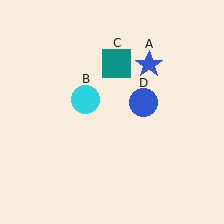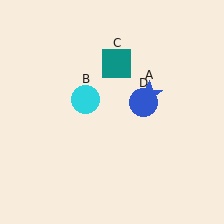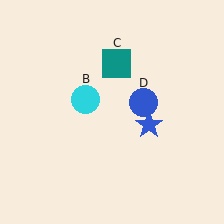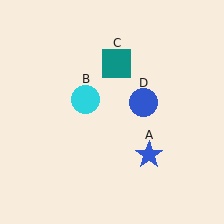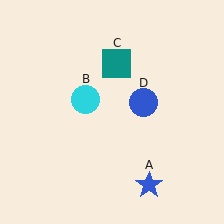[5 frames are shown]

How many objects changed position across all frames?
1 object changed position: blue star (object A).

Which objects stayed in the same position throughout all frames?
Cyan circle (object B) and teal square (object C) and blue circle (object D) remained stationary.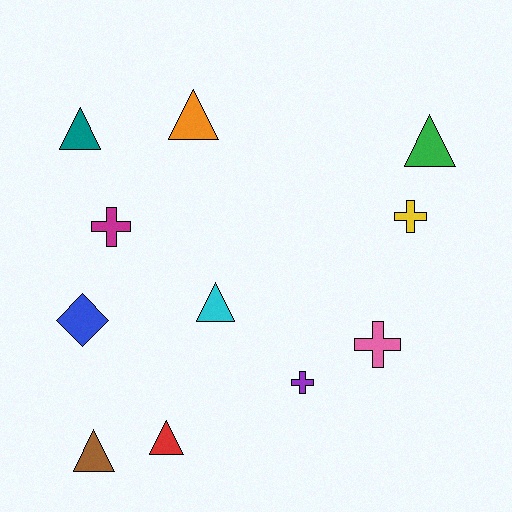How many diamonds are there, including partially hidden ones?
There is 1 diamond.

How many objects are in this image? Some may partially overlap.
There are 11 objects.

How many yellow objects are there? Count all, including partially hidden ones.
There is 1 yellow object.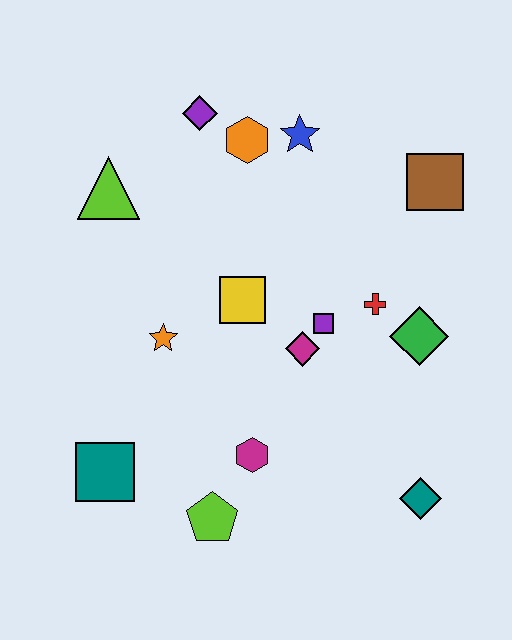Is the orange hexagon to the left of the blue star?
Yes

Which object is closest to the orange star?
The yellow square is closest to the orange star.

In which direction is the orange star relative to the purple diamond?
The orange star is below the purple diamond.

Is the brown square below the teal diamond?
No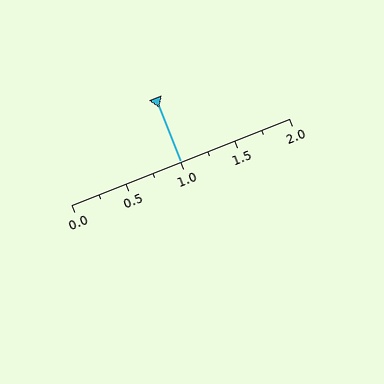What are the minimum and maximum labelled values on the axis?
The axis runs from 0.0 to 2.0.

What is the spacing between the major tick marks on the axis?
The major ticks are spaced 0.5 apart.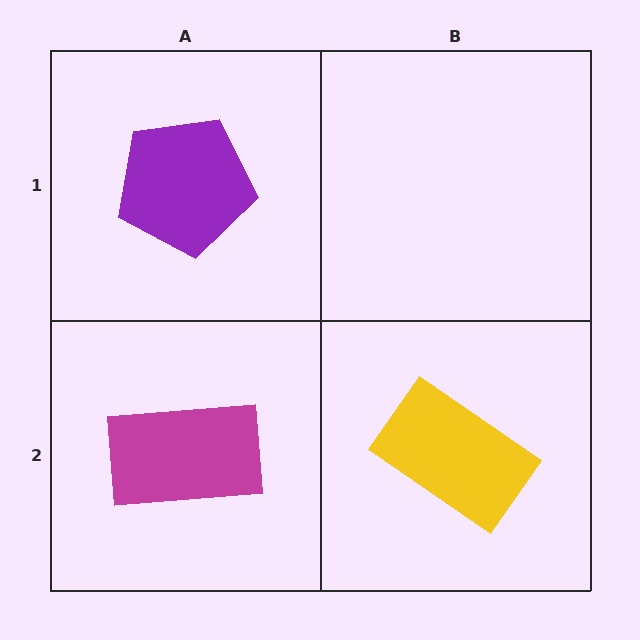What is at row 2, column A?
A magenta rectangle.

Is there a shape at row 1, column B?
No, that cell is empty.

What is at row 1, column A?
A purple pentagon.